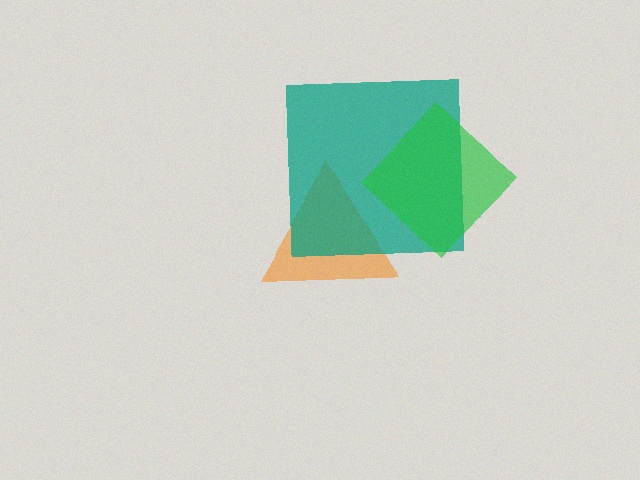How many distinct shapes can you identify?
There are 3 distinct shapes: an orange triangle, a teal square, a green diamond.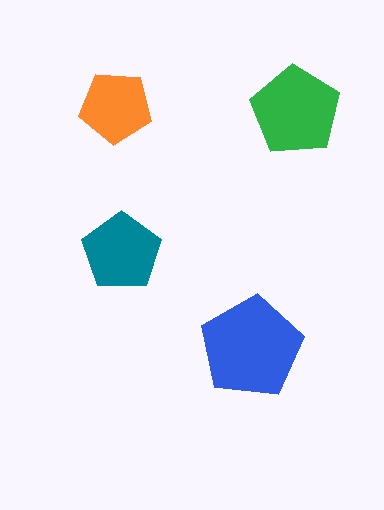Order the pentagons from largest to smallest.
the blue one, the green one, the teal one, the orange one.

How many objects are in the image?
There are 4 objects in the image.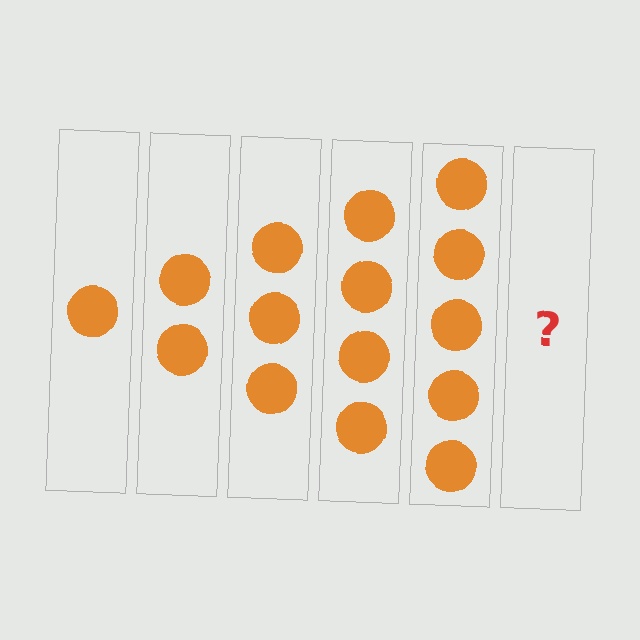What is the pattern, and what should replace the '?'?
The pattern is that each step adds one more circle. The '?' should be 6 circles.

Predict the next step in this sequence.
The next step is 6 circles.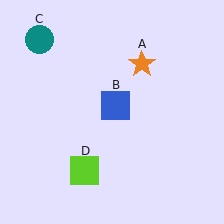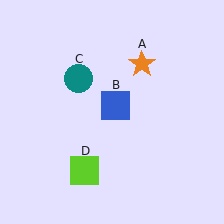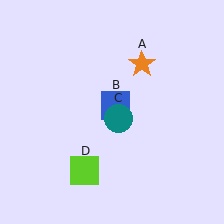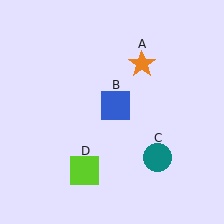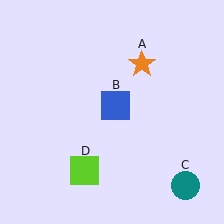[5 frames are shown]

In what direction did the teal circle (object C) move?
The teal circle (object C) moved down and to the right.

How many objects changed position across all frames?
1 object changed position: teal circle (object C).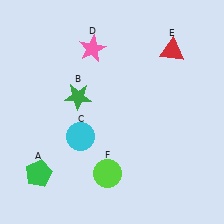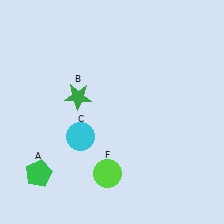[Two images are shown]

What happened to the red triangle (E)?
The red triangle (E) was removed in Image 2. It was in the top-right area of Image 1.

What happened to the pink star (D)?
The pink star (D) was removed in Image 2. It was in the top-left area of Image 1.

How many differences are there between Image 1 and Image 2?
There are 2 differences between the two images.